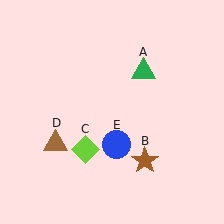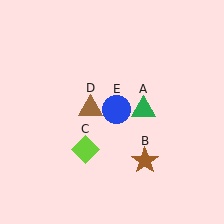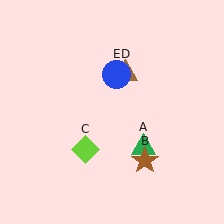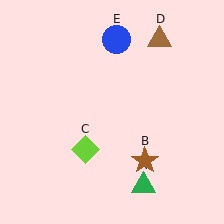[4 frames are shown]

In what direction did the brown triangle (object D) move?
The brown triangle (object D) moved up and to the right.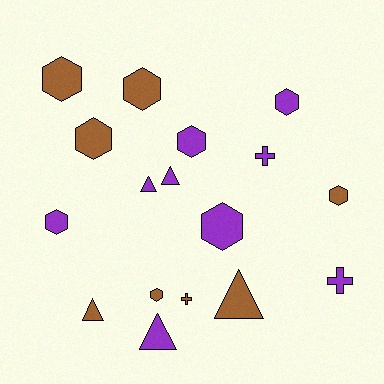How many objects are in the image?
There are 17 objects.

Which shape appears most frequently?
Hexagon, with 9 objects.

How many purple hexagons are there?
There are 4 purple hexagons.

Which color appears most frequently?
Purple, with 9 objects.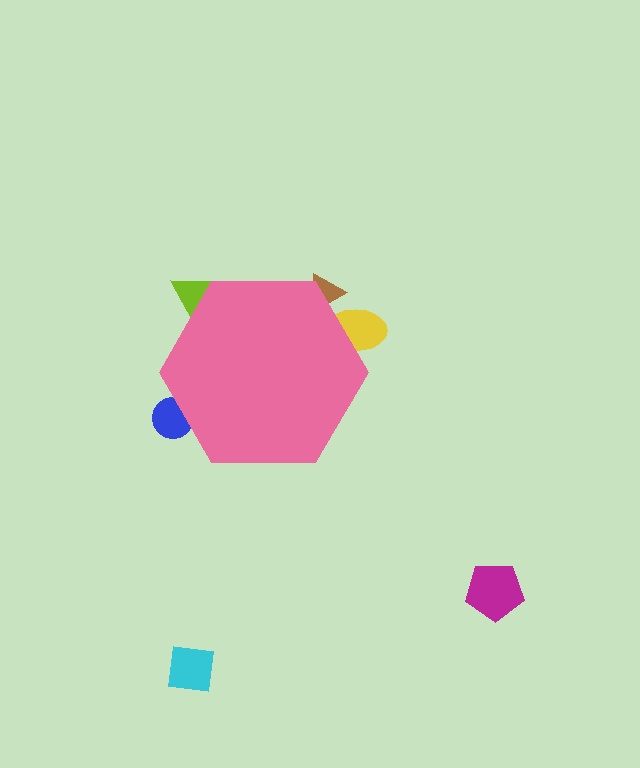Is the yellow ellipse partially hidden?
Yes, the yellow ellipse is partially hidden behind the pink hexagon.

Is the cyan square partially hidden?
No, the cyan square is fully visible.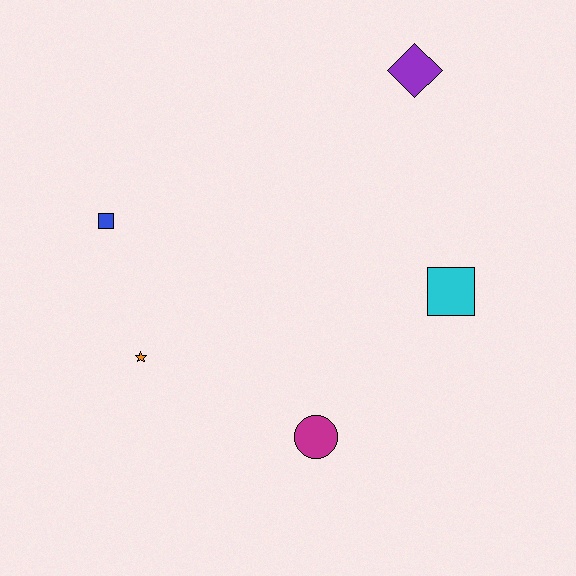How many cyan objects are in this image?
There is 1 cyan object.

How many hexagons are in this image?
There are no hexagons.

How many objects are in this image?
There are 5 objects.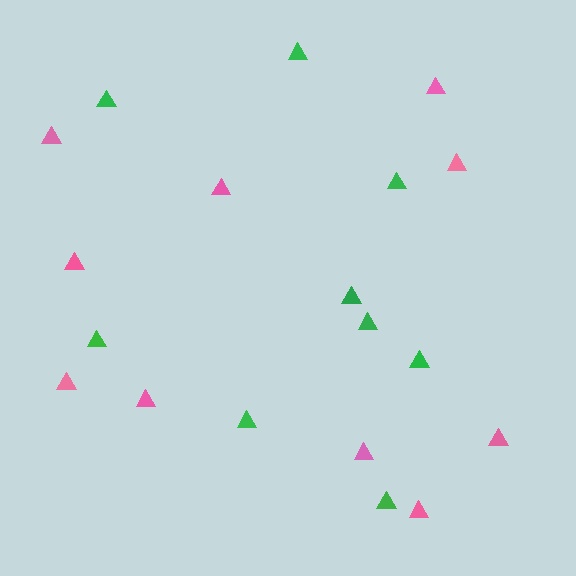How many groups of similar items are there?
There are 2 groups: one group of green triangles (9) and one group of pink triangles (10).